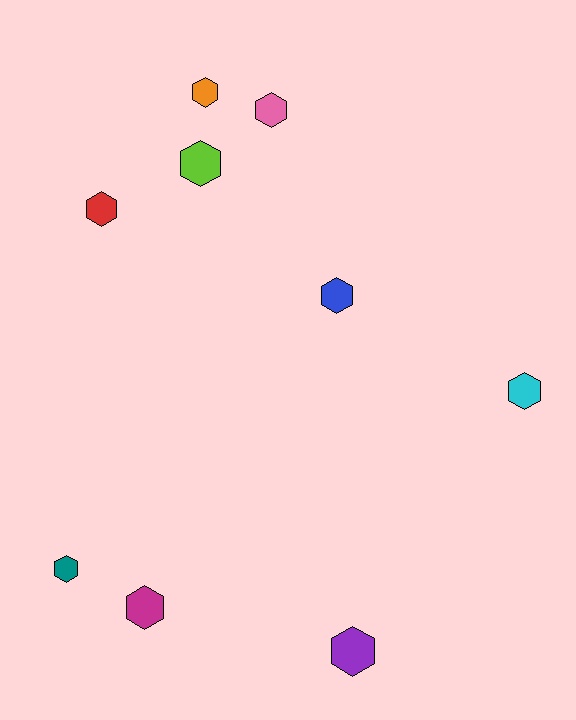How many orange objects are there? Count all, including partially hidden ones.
There is 1 orange object.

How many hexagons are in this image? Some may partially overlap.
There are 9 hexagons.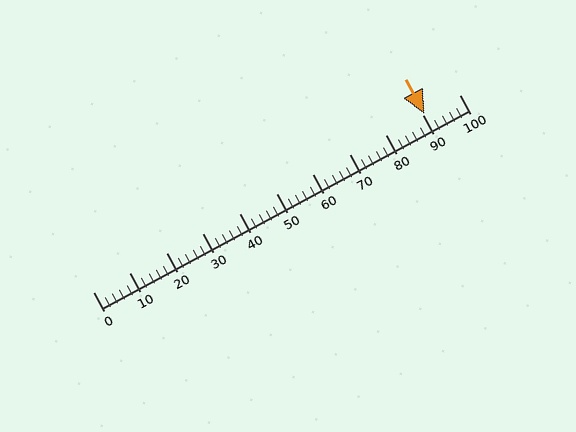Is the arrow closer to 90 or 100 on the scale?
The arrow is closer to 90.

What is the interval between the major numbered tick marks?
The major tick marks are spaced 10 units apart.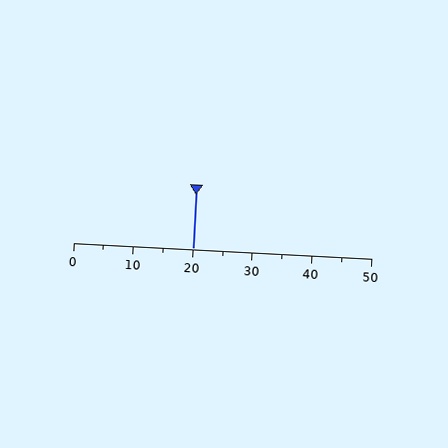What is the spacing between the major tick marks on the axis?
The major ticks are spaced 10 apart.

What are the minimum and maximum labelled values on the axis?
The axis runs from 0 to 50.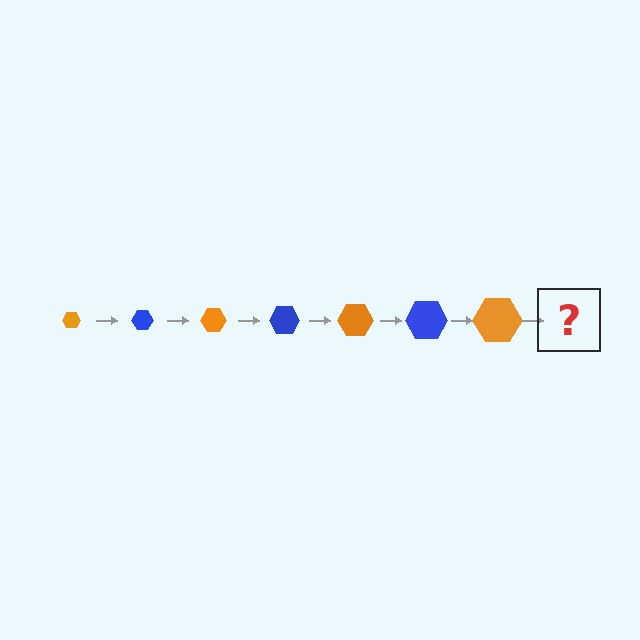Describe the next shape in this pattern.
It should be a blue hexagon, larger than the previous one.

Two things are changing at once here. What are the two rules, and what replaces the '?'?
The two rules are that the hexagon grows larger each step and the color cycles through orange and blue. The '?' should be a blue hexagon, larger than the previous one.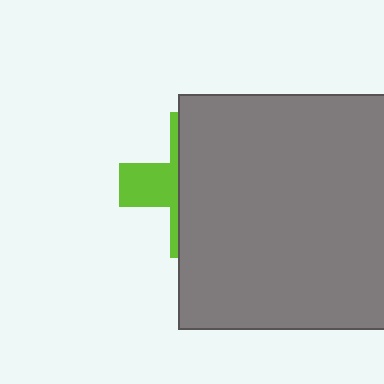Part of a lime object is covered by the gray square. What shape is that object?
It is a cross.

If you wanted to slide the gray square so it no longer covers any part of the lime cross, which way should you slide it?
Slide it right — that is the most direct way to separate the two shapes.